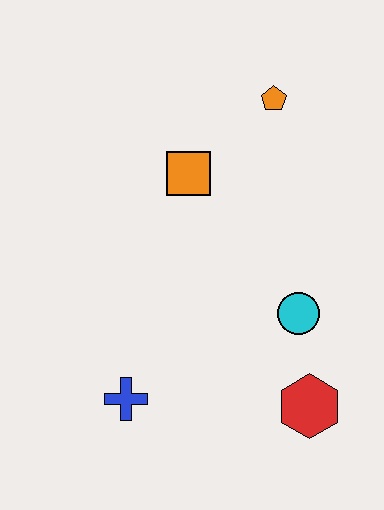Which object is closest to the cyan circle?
The red hexagon is closest to the cyan circle.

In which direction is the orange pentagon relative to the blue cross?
The orange pentagon is above the blue cross.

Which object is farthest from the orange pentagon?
The blue cross is farthest from the orange pentagon.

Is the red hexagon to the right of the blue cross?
Yes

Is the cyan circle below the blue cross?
No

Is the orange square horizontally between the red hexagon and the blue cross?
Yes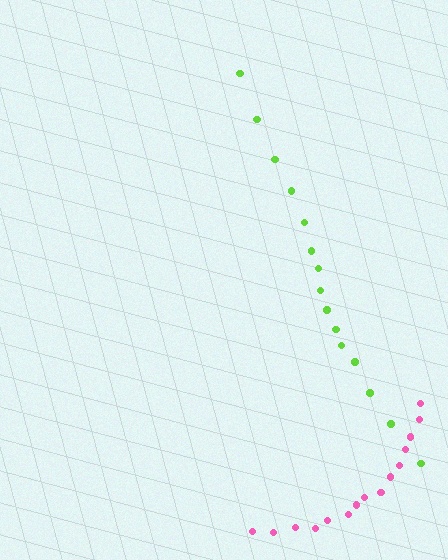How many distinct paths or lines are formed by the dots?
There are 2 distinct paths.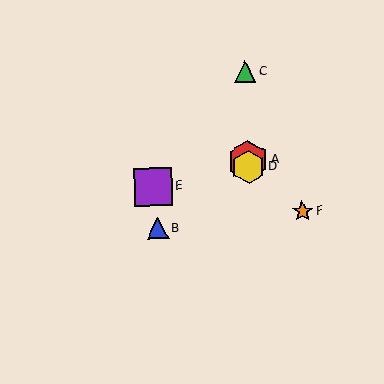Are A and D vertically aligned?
Yes, both are at x≈248.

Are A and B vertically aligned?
No, A is at x≈248 and B is at x≈158.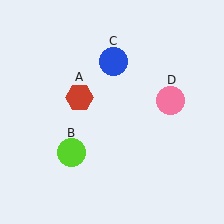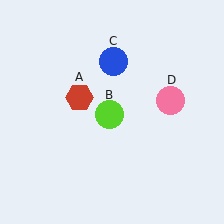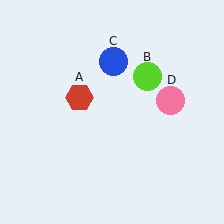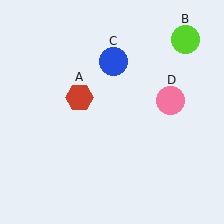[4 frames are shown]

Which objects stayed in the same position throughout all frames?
Red hexagon (object A) and blue circle (object C) and pink circle (object D) remained stationary.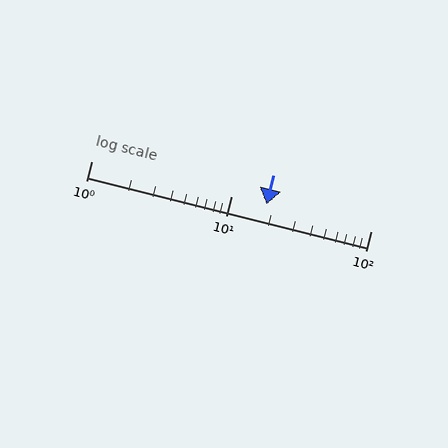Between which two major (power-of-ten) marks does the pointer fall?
The pointer is between 10 and 100.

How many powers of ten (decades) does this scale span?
The scale spans 2 decades, from 1 to 100.